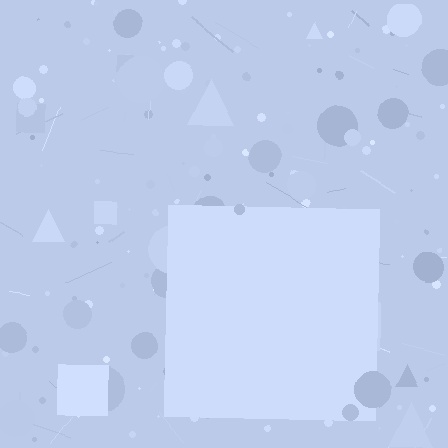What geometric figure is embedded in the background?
A square is embedded in the background.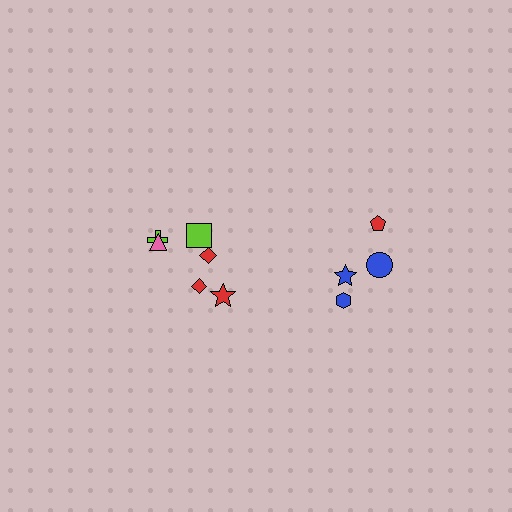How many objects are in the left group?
There are 6 objects.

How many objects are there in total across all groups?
There are 10 objects.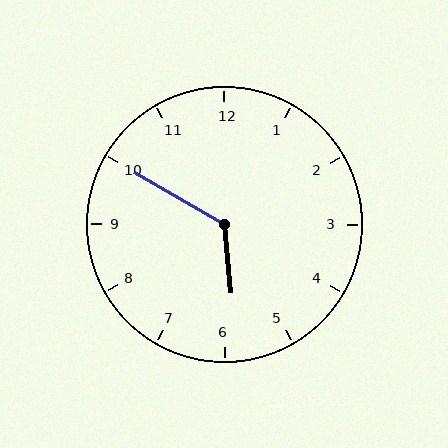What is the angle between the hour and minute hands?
Approximately 125 degrees.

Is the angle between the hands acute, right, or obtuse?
It is obtuse.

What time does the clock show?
5:50.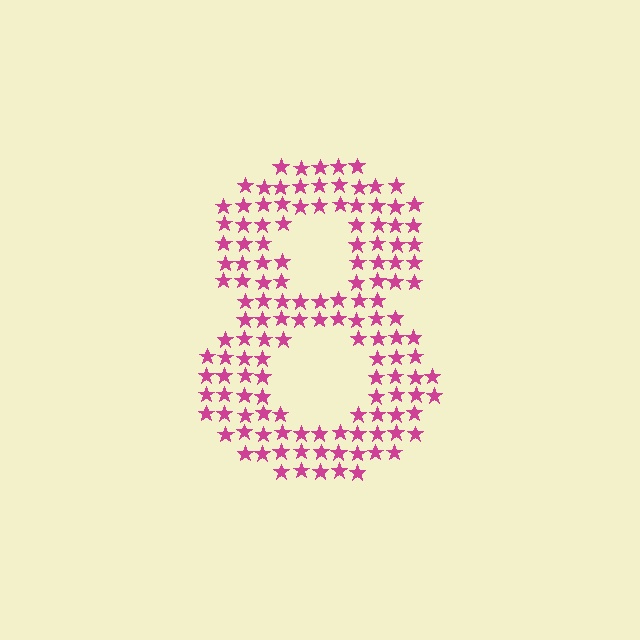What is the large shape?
The large shape is the digit 8.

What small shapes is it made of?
It is made of small stars.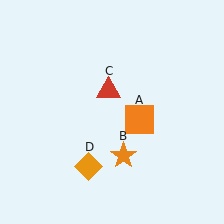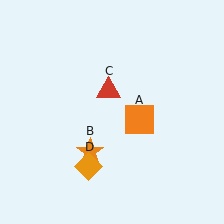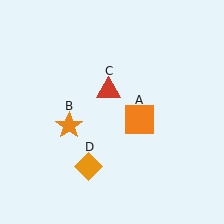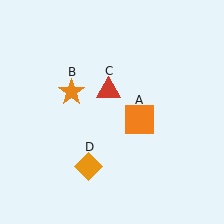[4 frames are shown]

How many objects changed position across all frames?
1 object changed position: orange star (object B).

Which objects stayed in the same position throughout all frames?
Orange square (object A) and red triangle (object C) and orange diamond (object D) remained stationary.